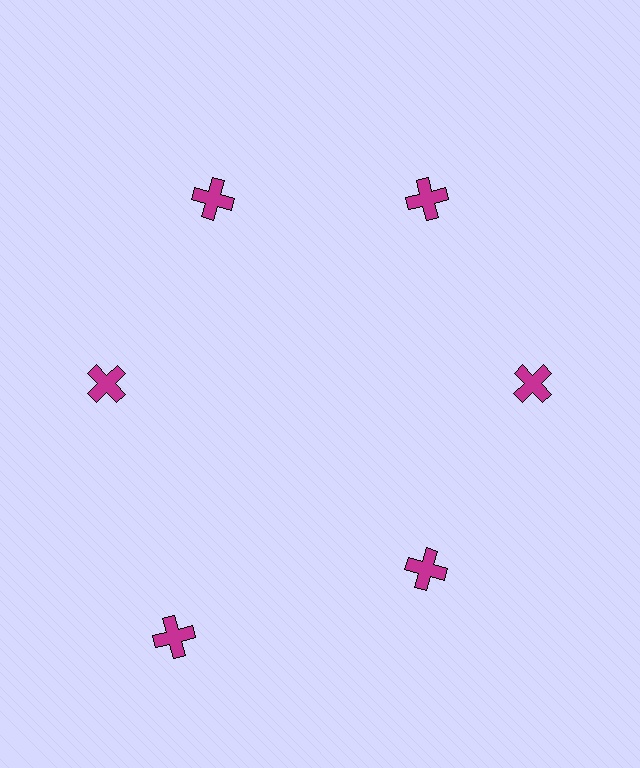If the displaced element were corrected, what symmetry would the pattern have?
It would have 6-fold rotational symmetry — the pattern would map onto itself every 60 degrees.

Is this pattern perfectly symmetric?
No. The 6 magenta crosses are arranged in a ring, but one element near the 7 o'clock position is pushed outward from the center, breaking the 6-fold rotational symmetry.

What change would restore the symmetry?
The symmetry would be restored by moving it inward, back onto the ring so that all 6 crosses sit at equal angles and equal distance from the center.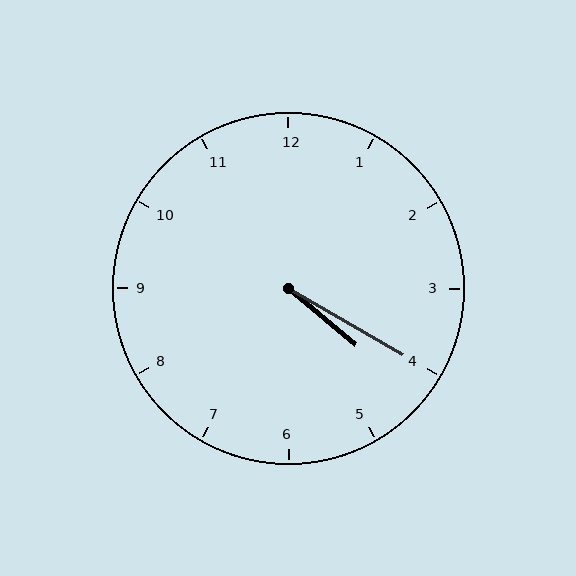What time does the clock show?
4:20.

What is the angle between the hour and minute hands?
Approximately 10 degrees.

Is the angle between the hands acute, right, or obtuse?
It is acute.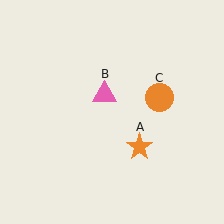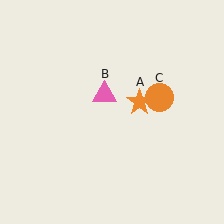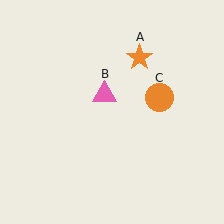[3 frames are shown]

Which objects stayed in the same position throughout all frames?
Pink triangle (object B) and orange circle (object C) remained stationary.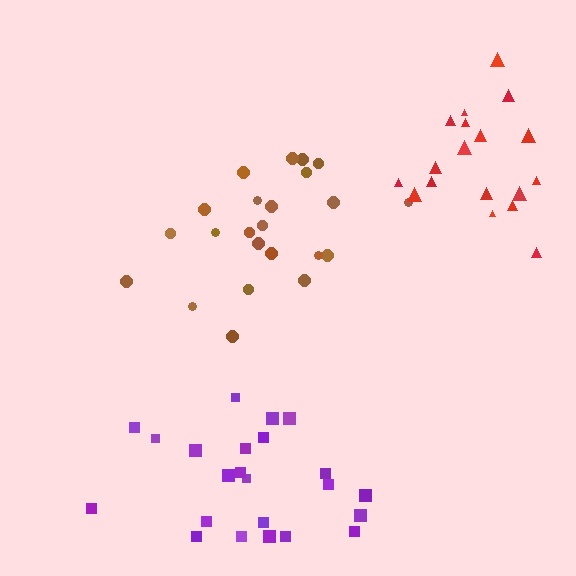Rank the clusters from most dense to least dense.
brown, red, purple.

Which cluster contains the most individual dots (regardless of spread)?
Brown (23).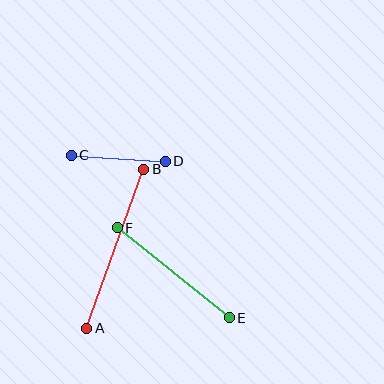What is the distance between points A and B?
The distance is approximately 169 pixels.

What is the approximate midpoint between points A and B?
The midpoint is at approximately (115, 249) pixels.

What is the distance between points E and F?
The distance is approximately 143 pixels.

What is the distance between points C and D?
The distance is approximately 94 pixels.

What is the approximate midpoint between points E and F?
The midpoint is at approximately (173, 273) pixels.